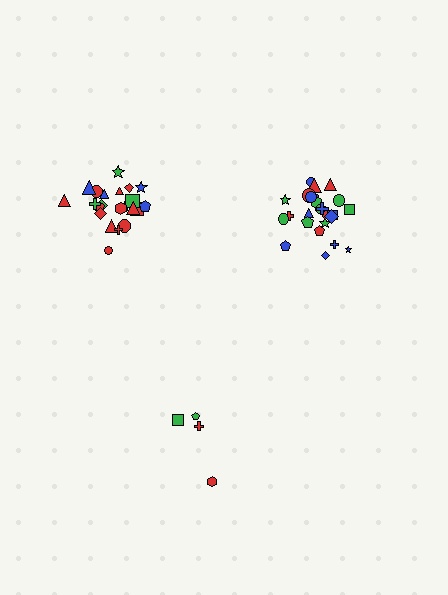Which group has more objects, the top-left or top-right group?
The top-right group.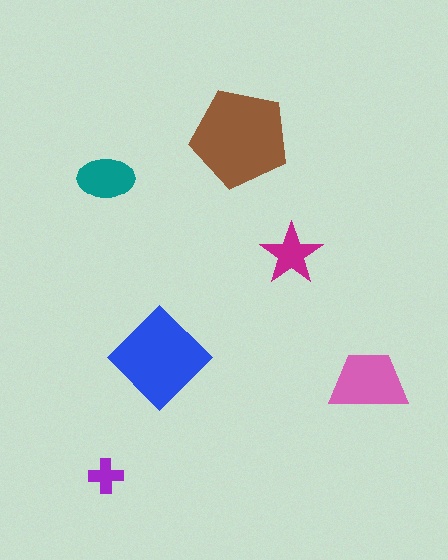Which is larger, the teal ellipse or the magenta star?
The teal ellipse.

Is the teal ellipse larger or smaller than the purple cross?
Larger.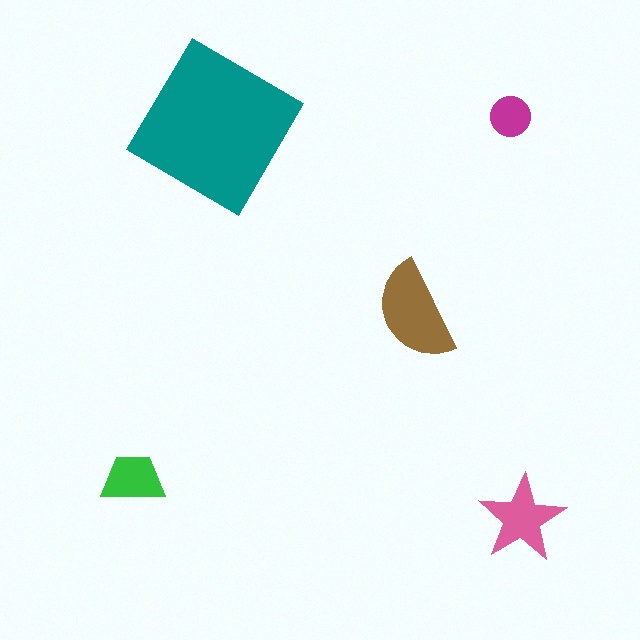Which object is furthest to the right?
The pink star is rightmost.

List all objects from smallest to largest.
The magenta circle, the green trapezoid, the pink star, the brown semicircle, the teal diamond.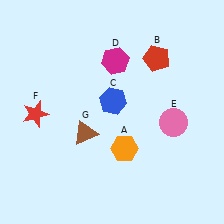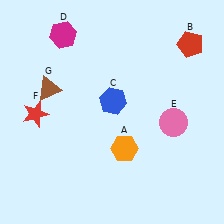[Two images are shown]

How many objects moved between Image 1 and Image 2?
3 objects moved between the two images.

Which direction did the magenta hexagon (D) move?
The magenta hexagon (D) moved left.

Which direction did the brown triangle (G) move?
The brown triangle (G) moved up.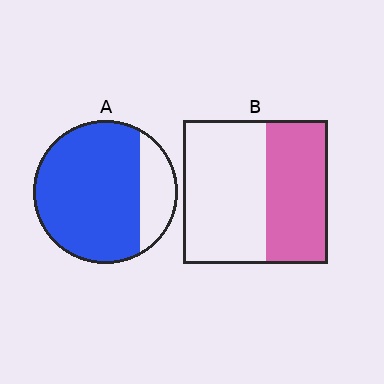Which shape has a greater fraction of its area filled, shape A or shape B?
Shape A.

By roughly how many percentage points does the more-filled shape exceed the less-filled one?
By roughly 35 percentage points (A over B).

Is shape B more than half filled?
No.